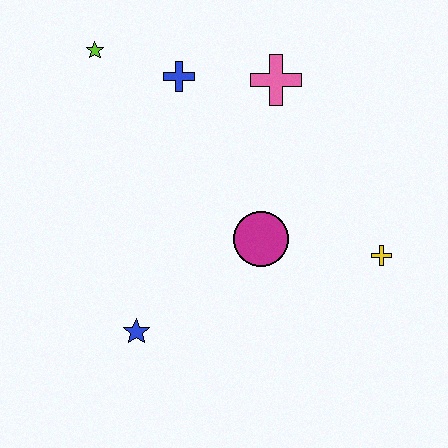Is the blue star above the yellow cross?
No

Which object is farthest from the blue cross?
The yellow cross is farthest from the blue cross.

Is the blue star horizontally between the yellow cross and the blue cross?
No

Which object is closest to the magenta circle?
The yellow cross is closest to the magenta circle.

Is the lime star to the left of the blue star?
Yes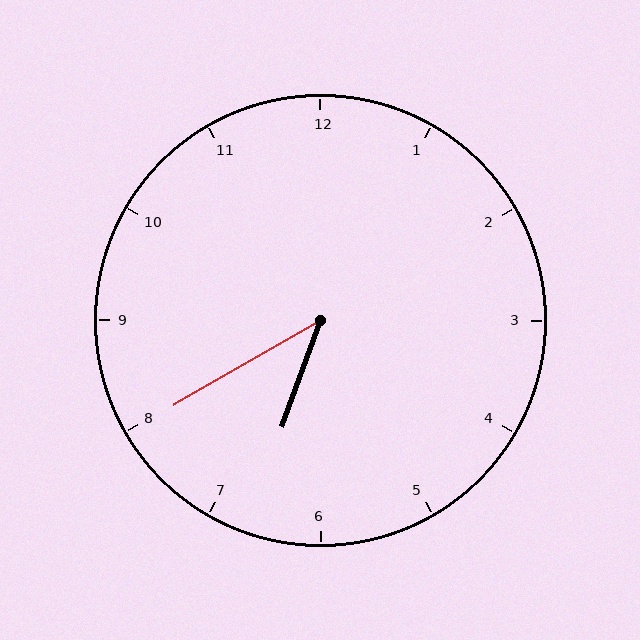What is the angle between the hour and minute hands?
Approximately 40 degrees.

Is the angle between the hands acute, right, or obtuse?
It is acute.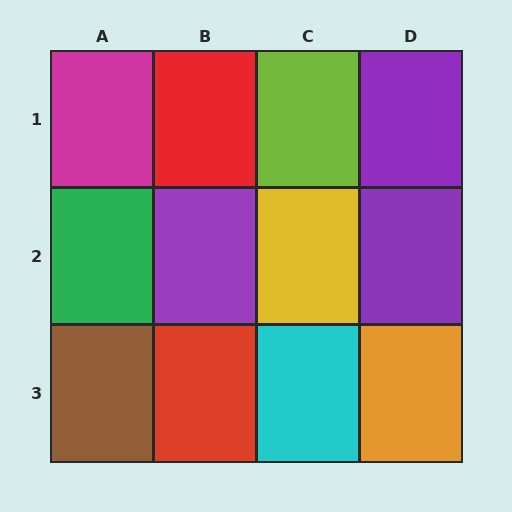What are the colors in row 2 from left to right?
Green, purple, yellow, purple.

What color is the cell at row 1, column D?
Purple.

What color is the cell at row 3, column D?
Orange.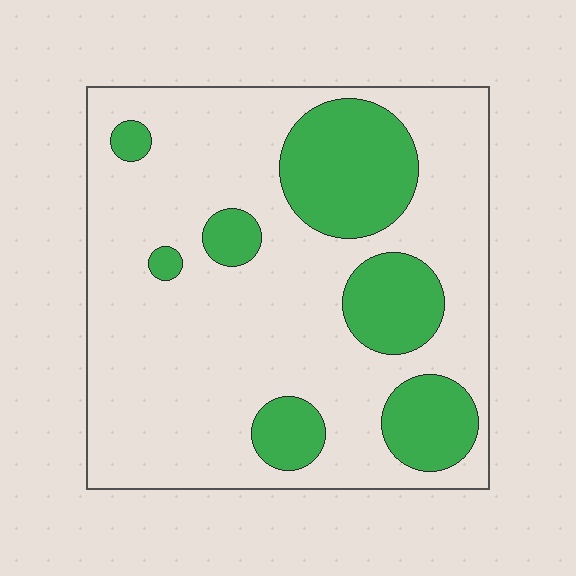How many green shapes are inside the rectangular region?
7.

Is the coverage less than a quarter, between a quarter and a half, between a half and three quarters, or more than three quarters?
Between a quarter and a half.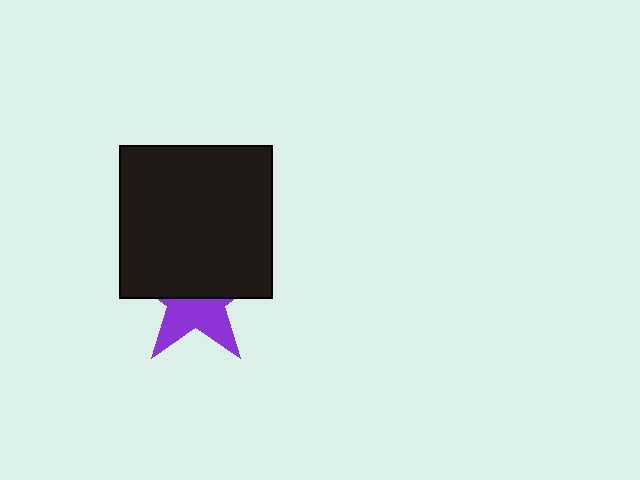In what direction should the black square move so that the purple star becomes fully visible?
The black square should move up. That is the shortest direction to clear the overlap and leave the purple star fully visible.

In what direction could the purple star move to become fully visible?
The purple star could move down. That would shift it out from behind the black square entirely.